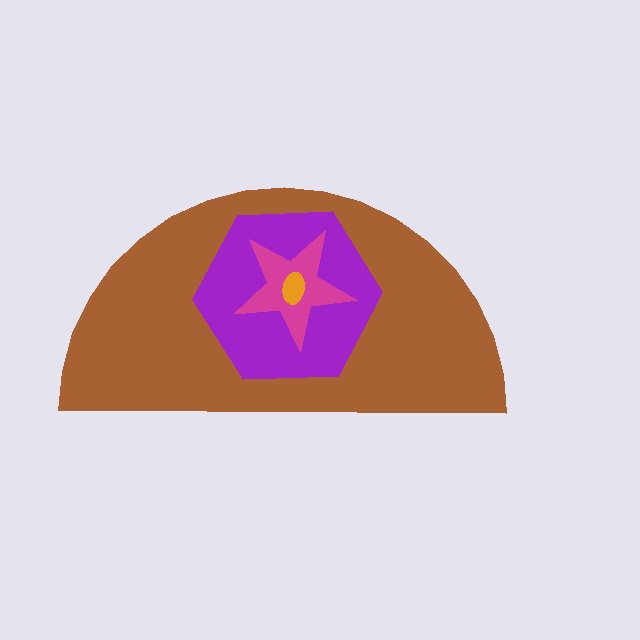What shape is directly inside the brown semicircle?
The purple hexagon.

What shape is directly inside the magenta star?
The orange ellipse.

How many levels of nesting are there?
4.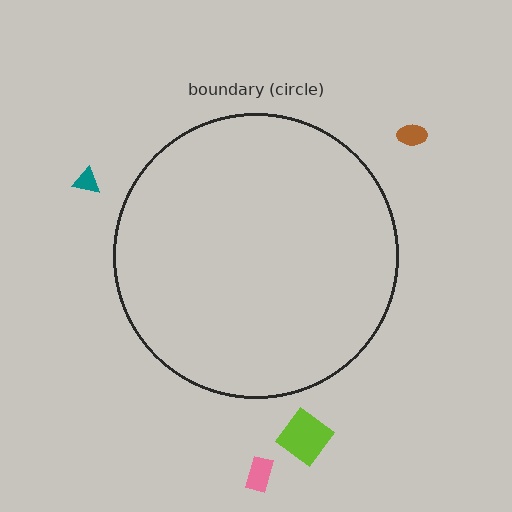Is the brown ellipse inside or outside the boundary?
Outside.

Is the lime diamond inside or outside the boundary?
Outside.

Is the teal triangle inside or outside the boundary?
Outside.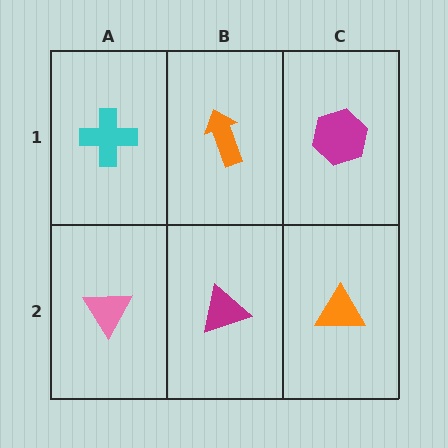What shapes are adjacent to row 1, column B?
A magenta triangle (row 2, column B), a cyan cross (row 1, column A), a magenta hexagon (row 1, column C).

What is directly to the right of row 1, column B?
A magenta hexagon.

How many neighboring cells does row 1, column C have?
2.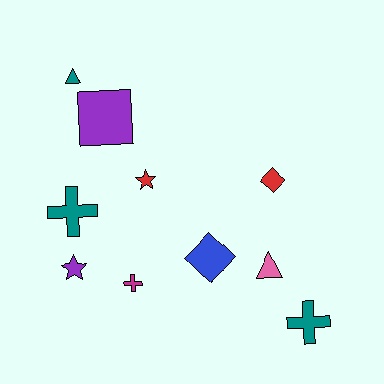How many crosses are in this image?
There are 3 crosses.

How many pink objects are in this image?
There is 1 pink object.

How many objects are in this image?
There are 10 objects.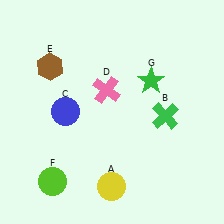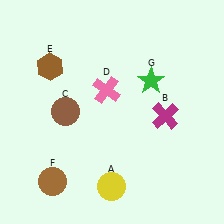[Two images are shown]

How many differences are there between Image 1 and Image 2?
There are 3 differences between the two images.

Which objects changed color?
B changed from green to magenta. C changed from blue to brown. F changed from lime to brown.